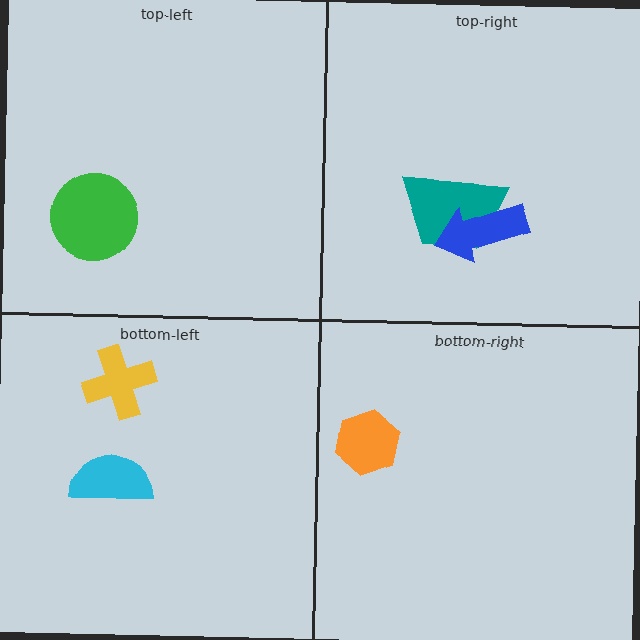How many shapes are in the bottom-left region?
2.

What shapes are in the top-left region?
The green circle.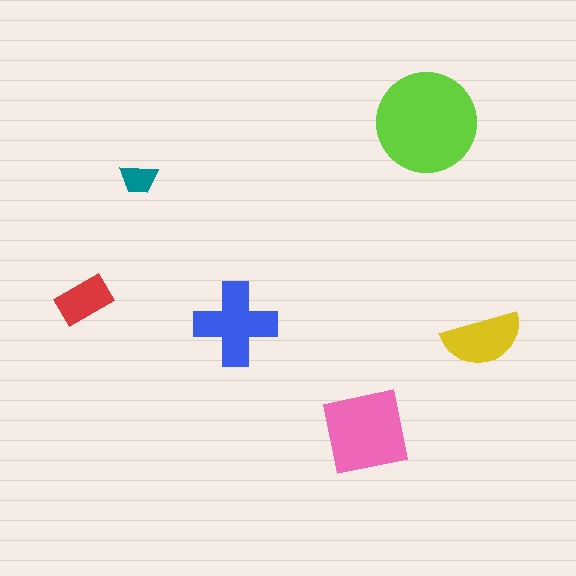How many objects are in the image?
There are 6 objects in the image.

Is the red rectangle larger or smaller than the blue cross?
Smaller.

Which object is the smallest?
The teal trapezoid.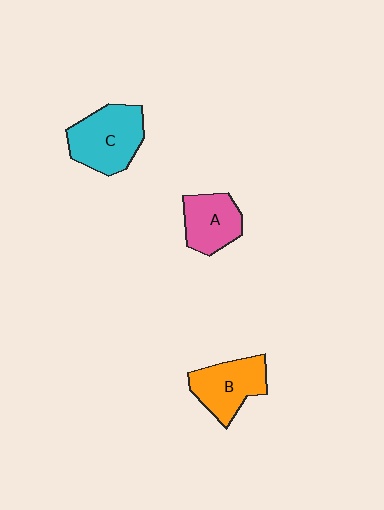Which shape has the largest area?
Shape C (cyan).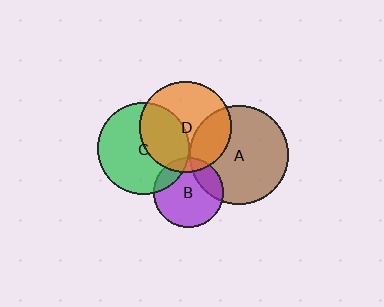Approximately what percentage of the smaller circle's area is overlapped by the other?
Approximately 20%.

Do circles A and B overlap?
Yes.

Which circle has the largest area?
Circle A (brown).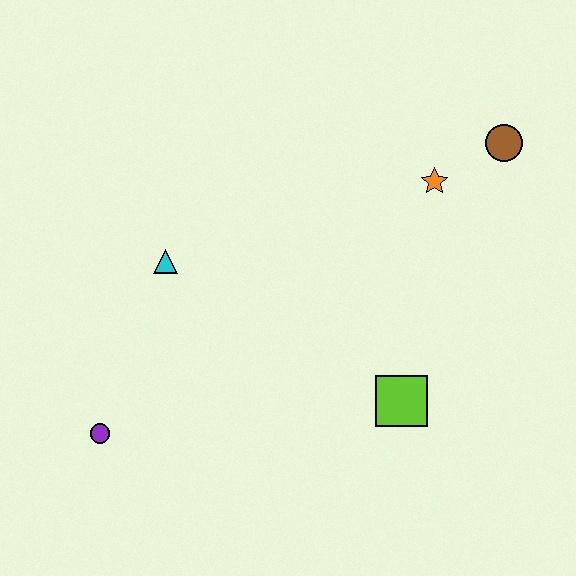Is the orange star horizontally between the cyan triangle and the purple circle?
No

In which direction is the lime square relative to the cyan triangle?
The lime square is to the right of the cyan triangle.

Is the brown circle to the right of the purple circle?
Yes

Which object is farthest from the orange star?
The purple circle is farthest from the orange star.